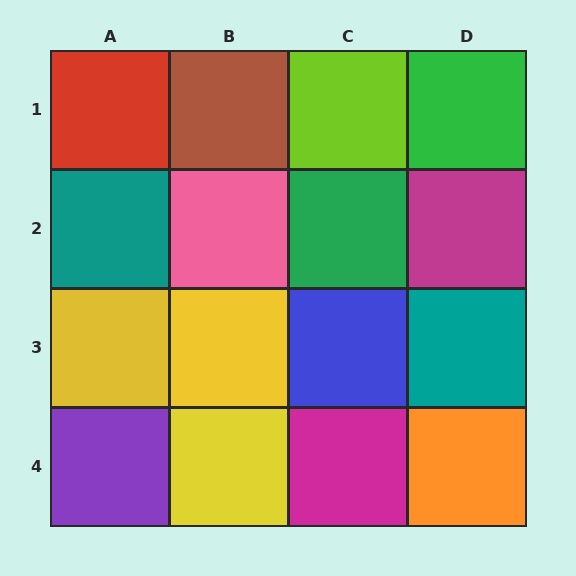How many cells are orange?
1 cell is orange.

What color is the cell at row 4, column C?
Magenta.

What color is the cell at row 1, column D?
Green.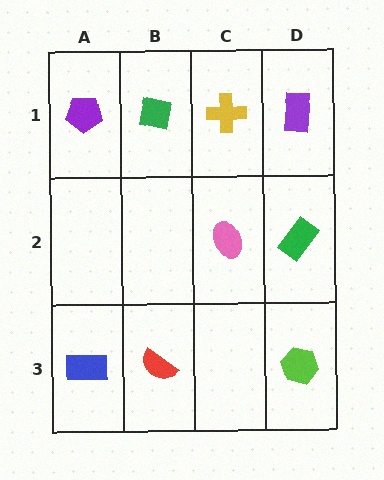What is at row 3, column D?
A lime hexagon.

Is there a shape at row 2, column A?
No, that cell is empty.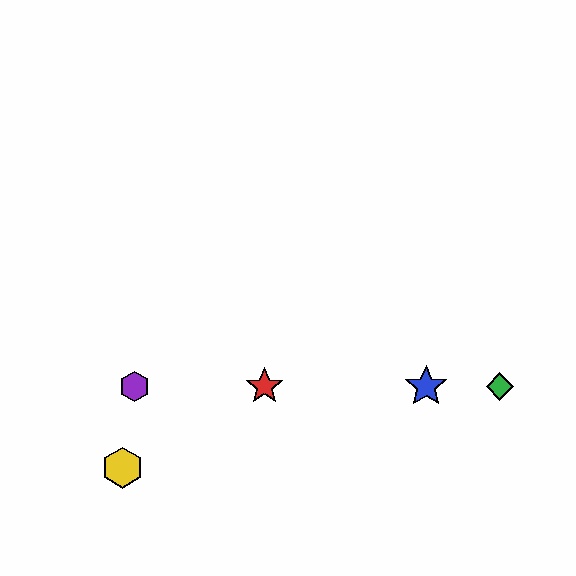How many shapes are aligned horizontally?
4 shapes (the red star, the blue star, the green diamond, the purple hexagon) are aligned horizontally.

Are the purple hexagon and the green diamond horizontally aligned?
Yes, both are at y≈387.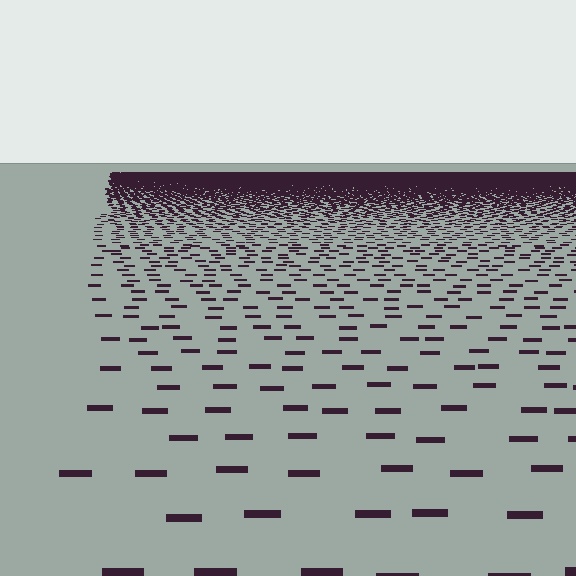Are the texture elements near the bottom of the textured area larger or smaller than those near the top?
Larger. Near the bottom, elements are closer to the viewer and appear at a bigger on-screen size.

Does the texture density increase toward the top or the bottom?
Density increases toward the top.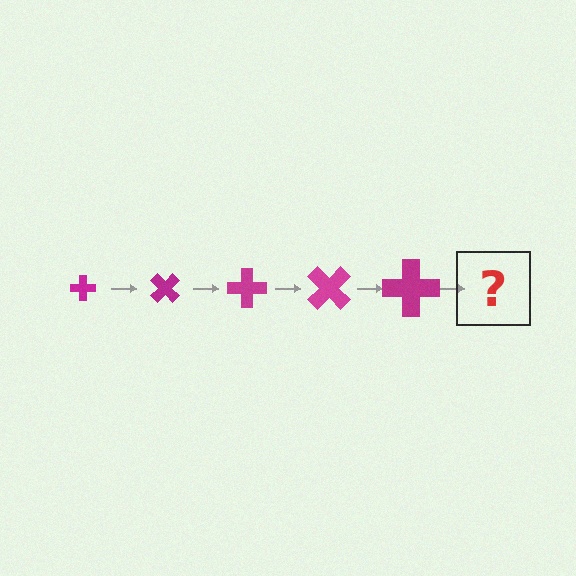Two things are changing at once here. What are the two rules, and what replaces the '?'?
The two rules are that the cross grows larger each step and it rotates 45 degrees each step. The '?' should be a cross, larger than the previous one and rotated 225 degrees from the start.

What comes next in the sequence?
The next element should be a cross, larger than the previous one and rotated 225 degrees from the start.